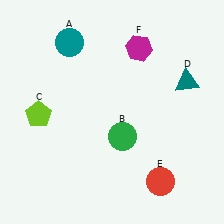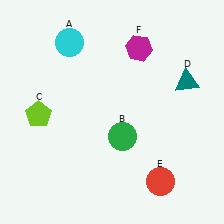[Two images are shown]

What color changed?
The circle (A) changed from teal in Image 1 to cyan in Image 2.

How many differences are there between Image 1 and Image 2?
There is 1 difference between the two images.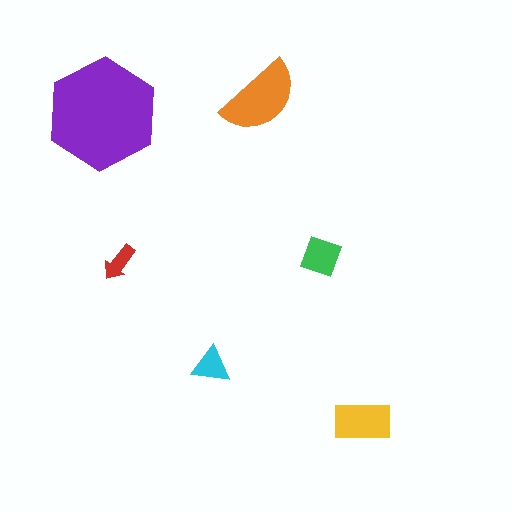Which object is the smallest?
The red arrow.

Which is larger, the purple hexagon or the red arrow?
The purple hexagon.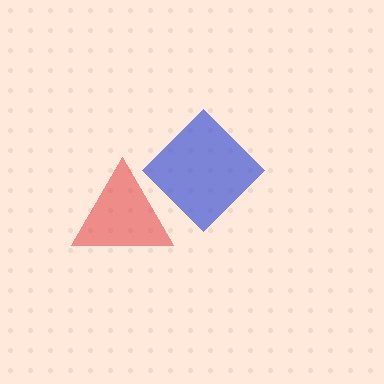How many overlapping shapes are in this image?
There are 2 overlapping shapes in the image.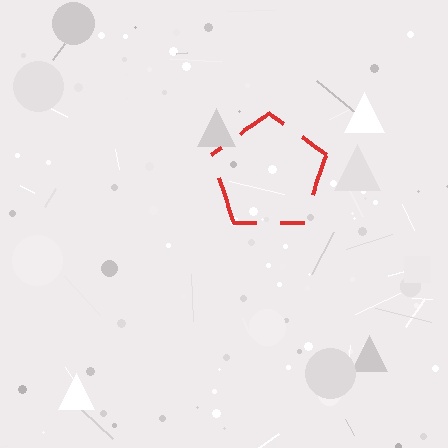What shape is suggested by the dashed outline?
The dashed outline suggests a pentagon.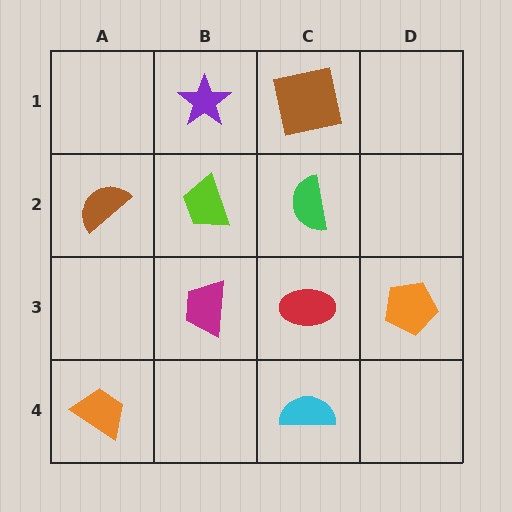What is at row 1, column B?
A purple star.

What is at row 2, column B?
A lime trapezoid.